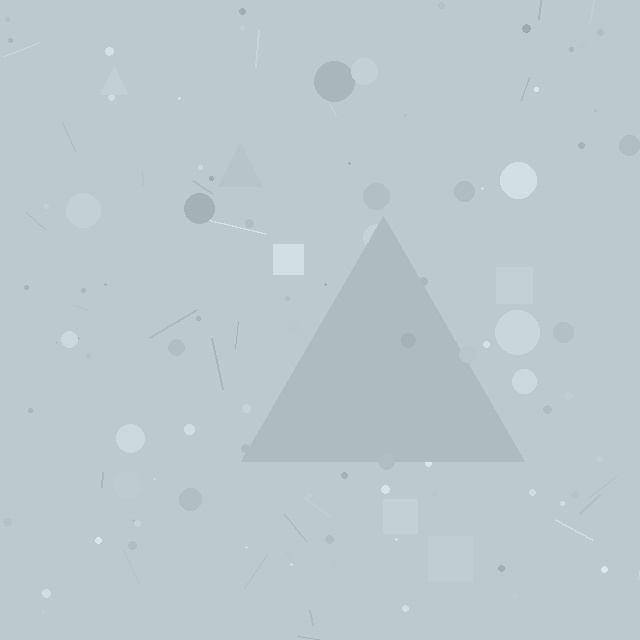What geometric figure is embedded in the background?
A triangle is embedded in the background.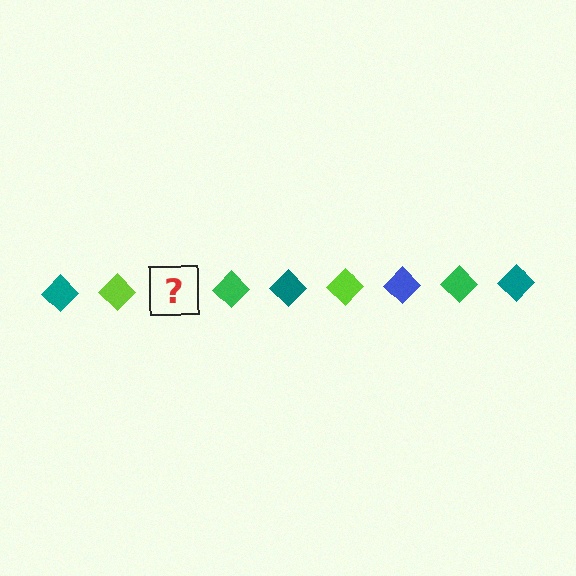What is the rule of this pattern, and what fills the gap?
The rule is that the pattern cycles through teal, lime, blue, green diamonds. The gap should be filled with a blue diamond.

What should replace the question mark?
The question mark should be replaced with a blue diamond.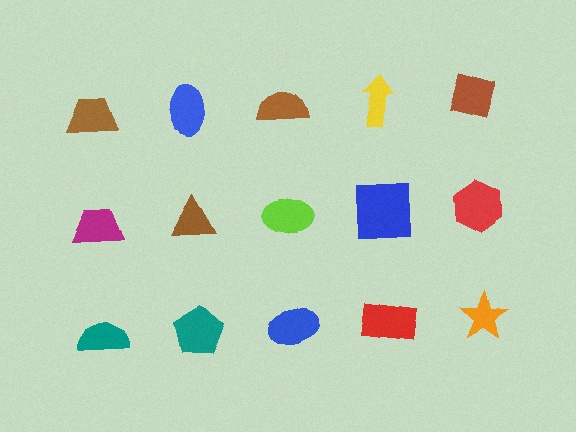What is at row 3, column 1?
A teal semicircle.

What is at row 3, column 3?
A blue ellipse.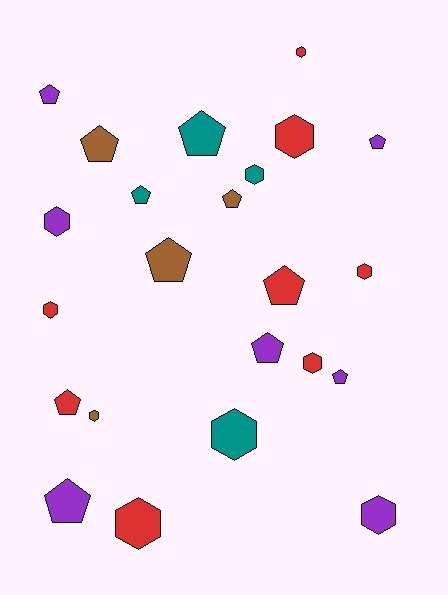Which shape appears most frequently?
Pentagon, with 12 objects.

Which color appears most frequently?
Red, with 8 objects.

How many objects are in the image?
There are 23 objects.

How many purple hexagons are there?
There are 2 purple hexagons.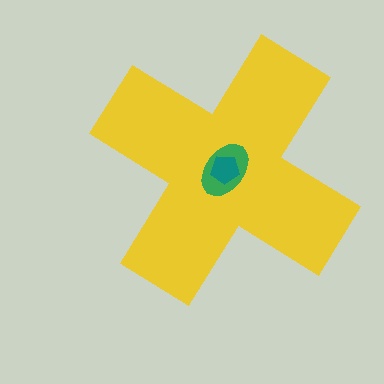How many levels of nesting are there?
3.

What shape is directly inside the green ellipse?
The teal pentagon.